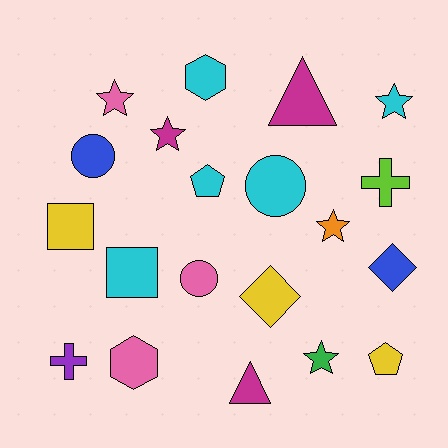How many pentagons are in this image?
There are 2 pentagons.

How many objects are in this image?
There are 20 objects.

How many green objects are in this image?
There is 1 green object.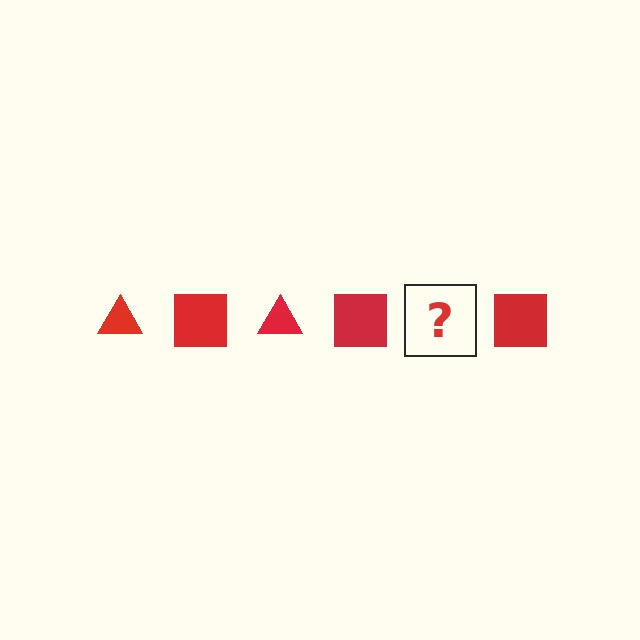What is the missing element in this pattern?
The missing element is a red triangle.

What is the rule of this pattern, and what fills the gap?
The rule is that the pattern cycles through triangle, square shapes in red. The gap should be filled with a red triangle.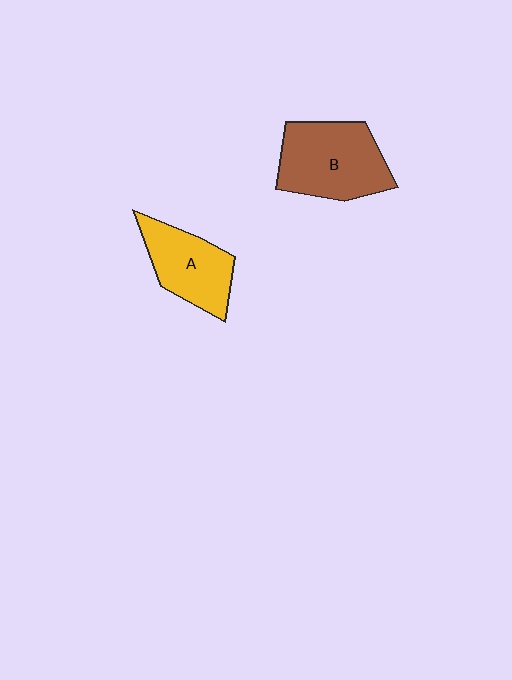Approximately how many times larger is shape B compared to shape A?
Approximately 1.3 times.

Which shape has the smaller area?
Shape A (yellow).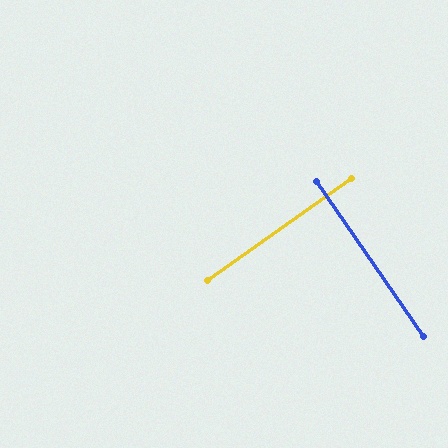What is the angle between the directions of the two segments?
Approximately 90 degrees.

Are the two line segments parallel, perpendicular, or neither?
Perpendicular — they meet at approximately 90°.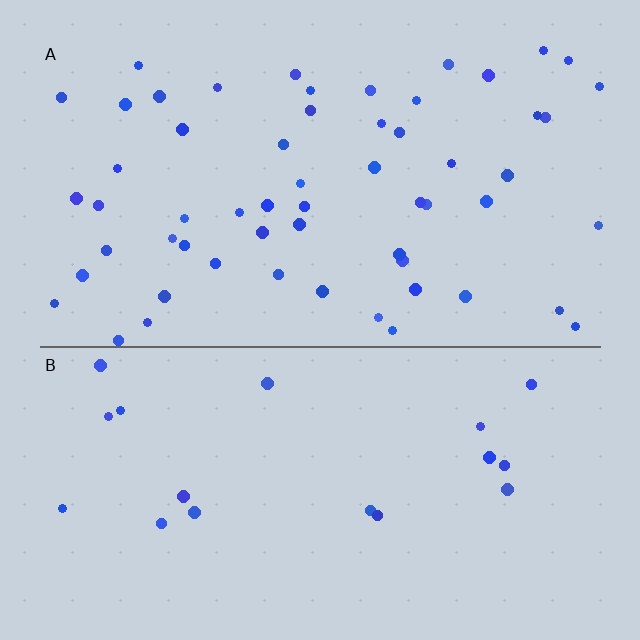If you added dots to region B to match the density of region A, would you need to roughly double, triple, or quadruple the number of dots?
Approximately triple.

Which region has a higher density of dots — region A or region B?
A (the top).